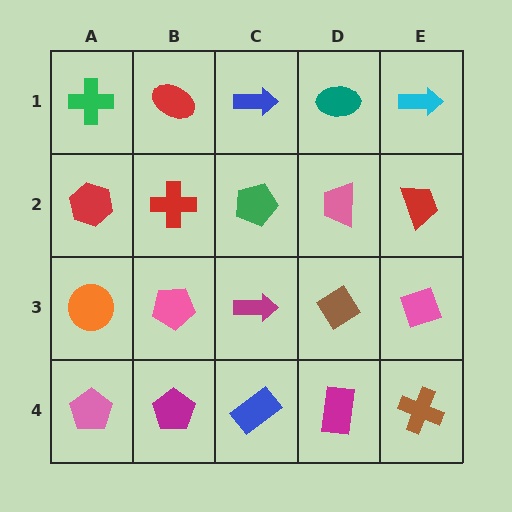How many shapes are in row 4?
5 shapes.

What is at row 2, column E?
A red trapezoid.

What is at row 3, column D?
A brown diamond.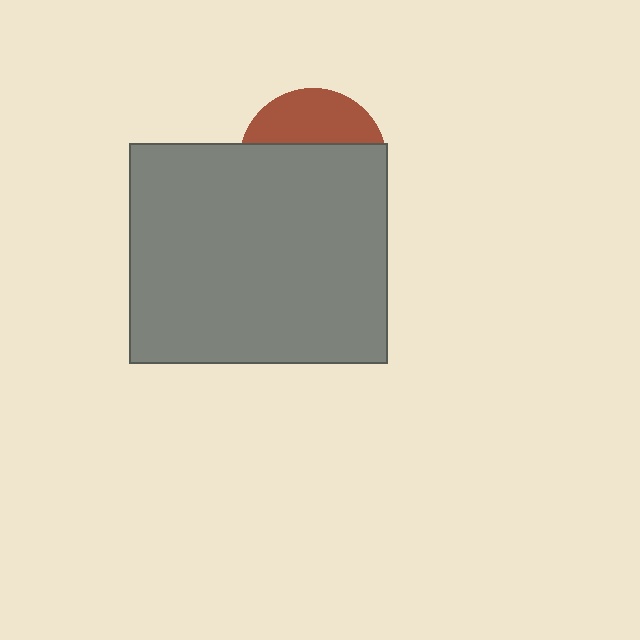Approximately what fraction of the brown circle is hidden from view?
Roughly 66% of the brown circle is hidden behind the gray rectangle.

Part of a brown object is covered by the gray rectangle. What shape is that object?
It is a circle.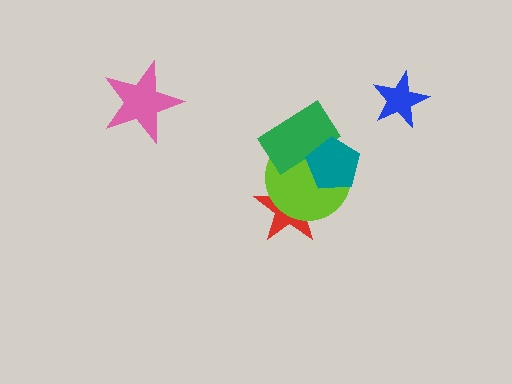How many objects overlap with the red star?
1 object overlaps with the red star.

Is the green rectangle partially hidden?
Yes, it is partially covered by another shape.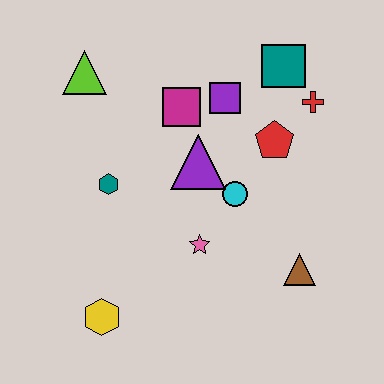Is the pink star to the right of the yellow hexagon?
Yes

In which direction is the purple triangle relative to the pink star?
The purple triangle is above the pink star.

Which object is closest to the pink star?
The cyan circle is closest to the pink star.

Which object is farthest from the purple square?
The yellow hexagon is farthest from the purple square.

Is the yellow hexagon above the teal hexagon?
No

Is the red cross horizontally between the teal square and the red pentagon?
No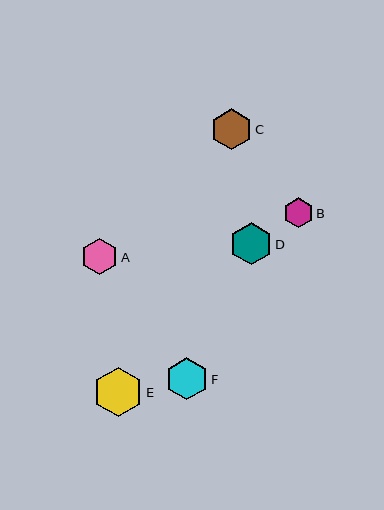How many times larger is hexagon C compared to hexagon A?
Hexagon C is approximately 1.1 times the size of hexagon A.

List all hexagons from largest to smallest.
From largest to smallest: E, D, F, C, A, B.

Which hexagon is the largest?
Hexagon E is the largest with a size of approximately 49 pixels.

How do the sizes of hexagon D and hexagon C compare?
Hexagon D and hexagon C are approximately the same size.